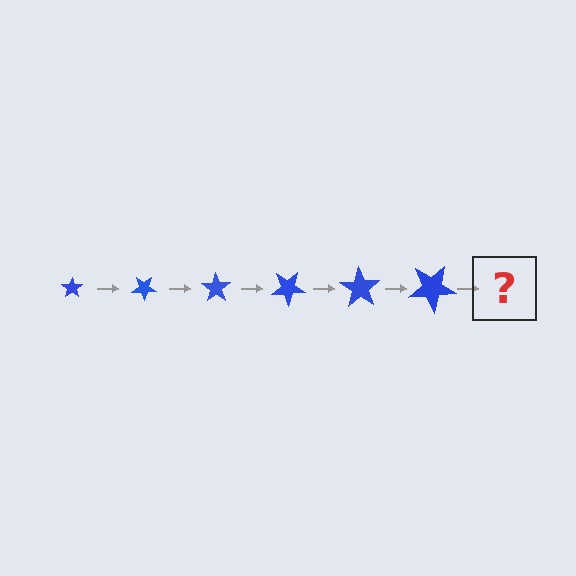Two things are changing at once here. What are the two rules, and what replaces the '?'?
The two rules are that the star grows larger each step and it rotates 35 degrees each step. The '?' should be a star, larger than the previous one and rotated 210 degrees from the start.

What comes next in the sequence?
The next element should be a star, larger than the previous one and rotated 210 degrees from the start.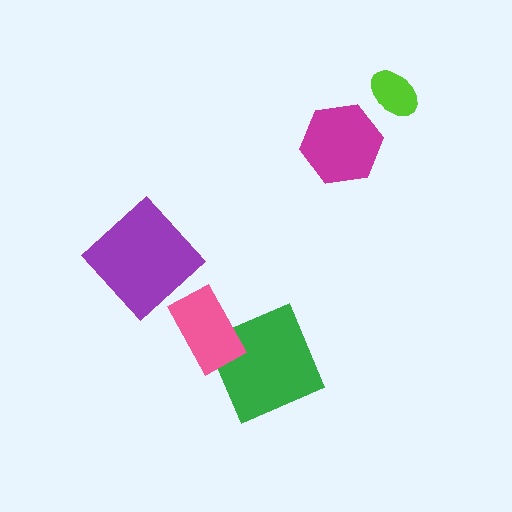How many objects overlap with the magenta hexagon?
0 objects overlap with the magenta hexagon.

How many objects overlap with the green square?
1 object overlaps with the green square.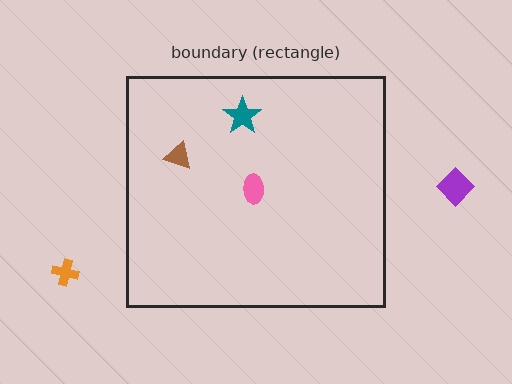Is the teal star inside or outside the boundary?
Inside.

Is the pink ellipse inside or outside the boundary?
Inside.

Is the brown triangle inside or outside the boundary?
Inside.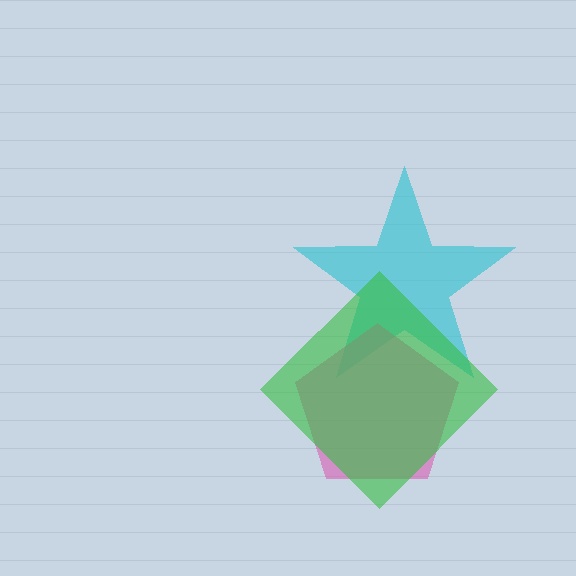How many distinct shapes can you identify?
There are 3 distinct shapes: a cyan star, a pink pentagon, a green diamond.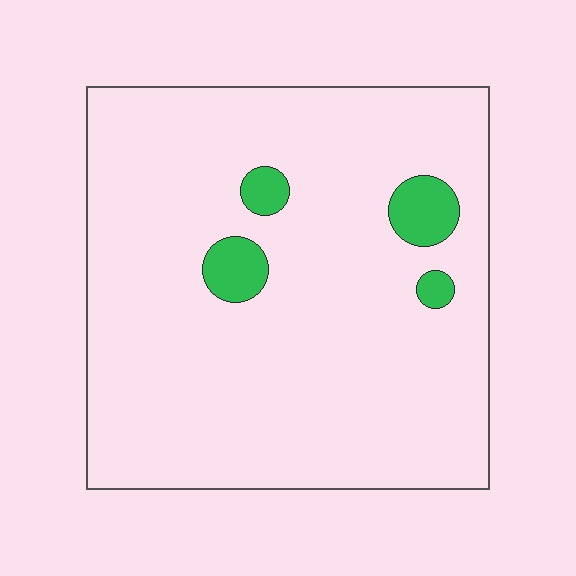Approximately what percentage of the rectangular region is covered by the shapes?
Approximately 5%.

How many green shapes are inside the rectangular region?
4.